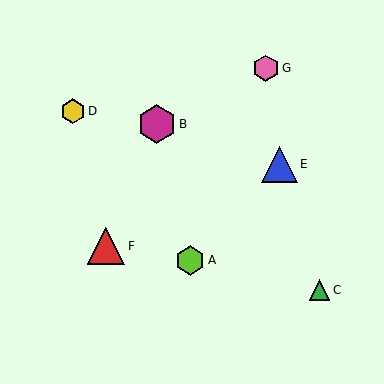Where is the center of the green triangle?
The center of the green triangle is at (319, 290).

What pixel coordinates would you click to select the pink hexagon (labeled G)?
Click at (266, 68) to select the pink hexagon G.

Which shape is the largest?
The magenta hexagon (labeled B) is the largest.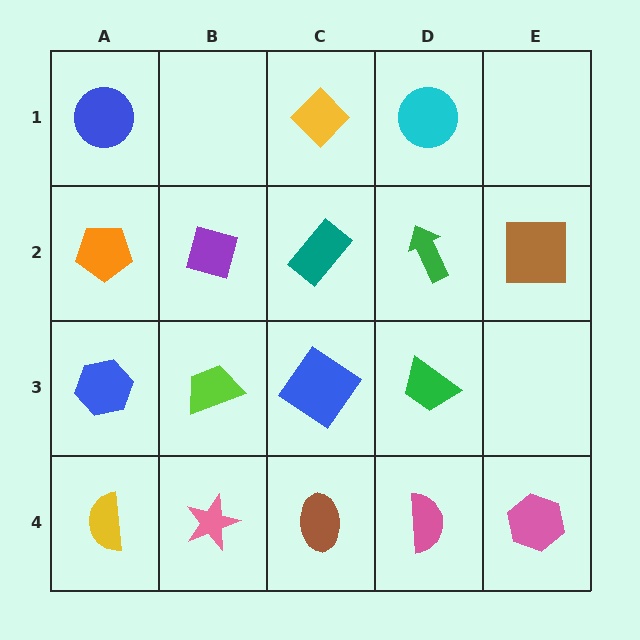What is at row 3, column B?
A lime trapezoid.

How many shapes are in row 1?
3 shapes.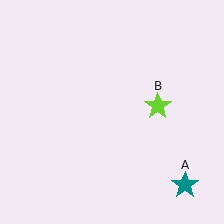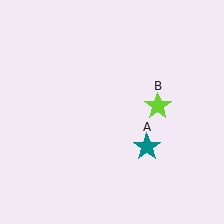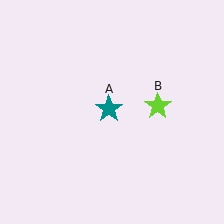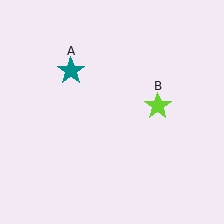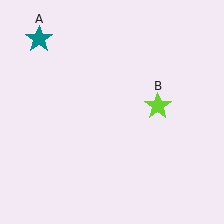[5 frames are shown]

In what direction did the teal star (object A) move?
The teal star (object A) moved up and to the left.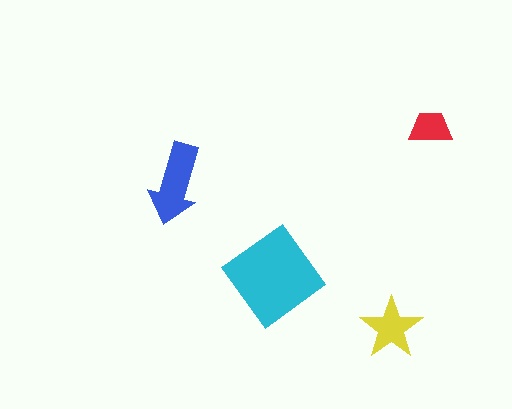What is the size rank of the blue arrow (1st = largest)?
2nd.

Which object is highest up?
The red trapezoid is topmost.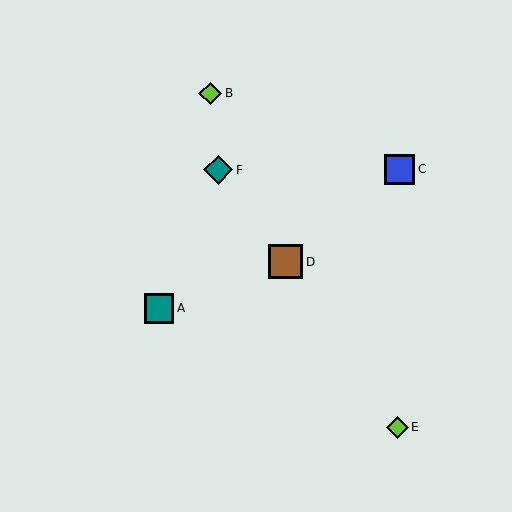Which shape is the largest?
The brown square (labeled D) is the largest.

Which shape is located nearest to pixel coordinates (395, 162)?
The blue square (labeled C) at (400, 169) is nearest to that location.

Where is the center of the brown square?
The center of the brown square is at (286, 262).